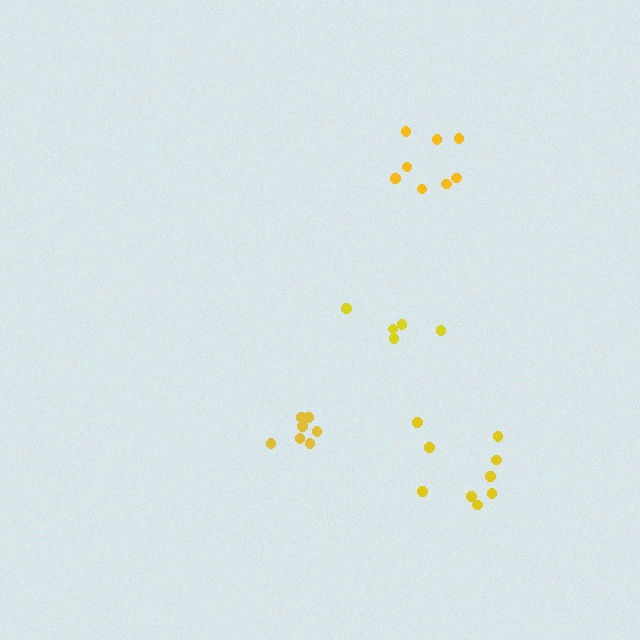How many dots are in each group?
Group 1: 7 dots, Group 2: 5 dots, Group 3: 9 dots, Group 4: 8 dots (29 total).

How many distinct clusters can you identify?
There are 4 distinct clusters.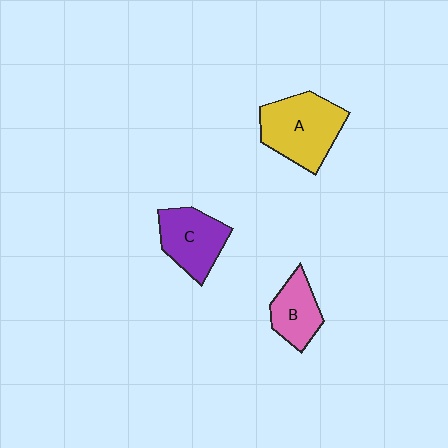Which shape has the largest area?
Shape A (yellow).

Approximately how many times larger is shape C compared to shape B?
Approximately 1.3 times.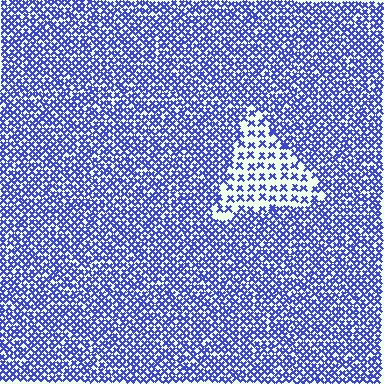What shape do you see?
I see a triangle.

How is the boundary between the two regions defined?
The boundary is defined by a change in element density (approximately 2.3x ratio). All elements are the same color, size, and shape.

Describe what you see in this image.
The image contains small blue elements arranged at two different densities. A triangle-shaped region is visible where the elements are less densely packed than the surrounding area.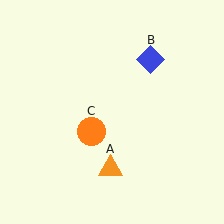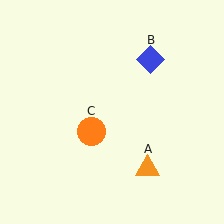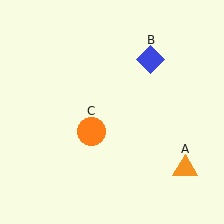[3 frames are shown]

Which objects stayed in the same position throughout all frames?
Blue diamond (object B) and orange circle (object C) remained stationary.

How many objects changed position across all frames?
1 object changed position: orange triangle (object A).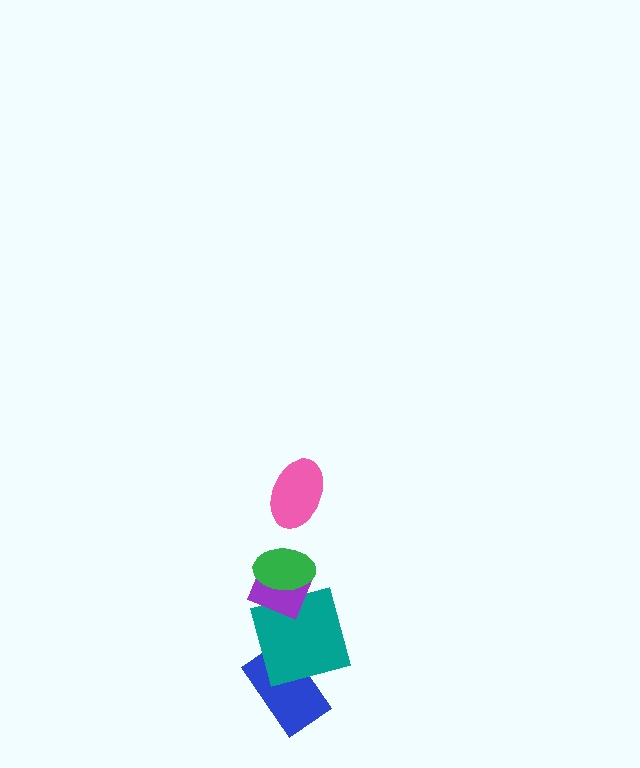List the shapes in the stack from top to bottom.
From top to bottom: the pink ellipse, the green ellipse, the purple diamond, the teal square, the blue rectangle.